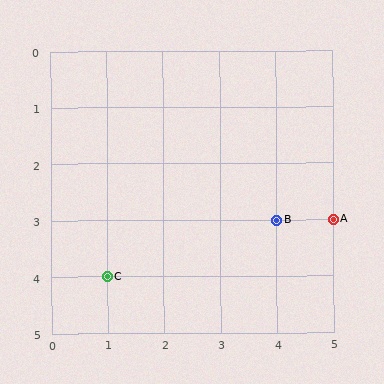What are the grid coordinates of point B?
Point B is at grid coordinates (4, 3).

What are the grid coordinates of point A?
Point A is at grid coordinates (5, 3).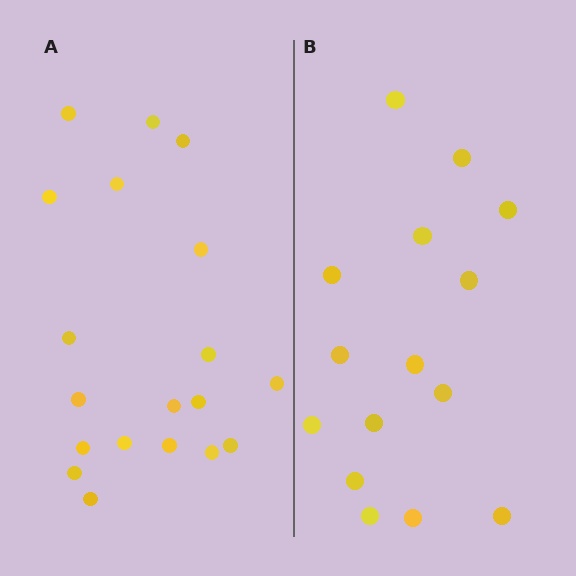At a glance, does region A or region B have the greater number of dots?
Region A (the left region) has more dots.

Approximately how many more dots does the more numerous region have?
Region A has about 4 more dots than region B.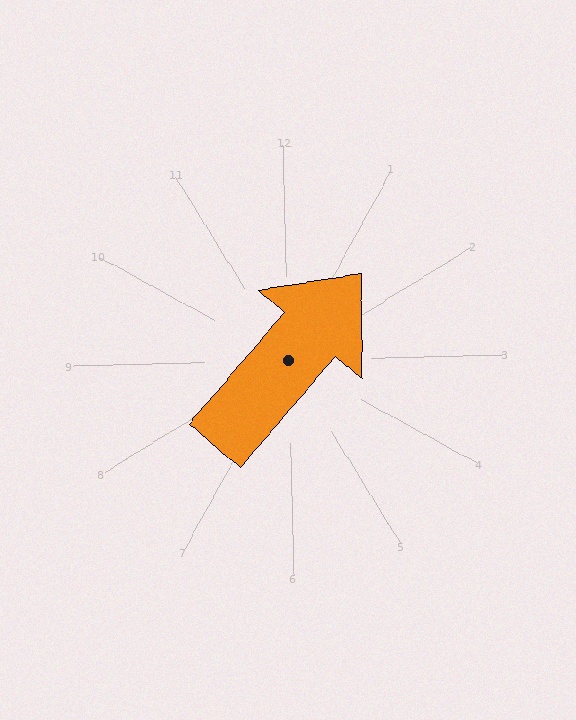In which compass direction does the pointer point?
Northeast.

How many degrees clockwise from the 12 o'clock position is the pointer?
Approximately 42 degrees.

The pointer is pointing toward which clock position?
Roughly 1 o'clock.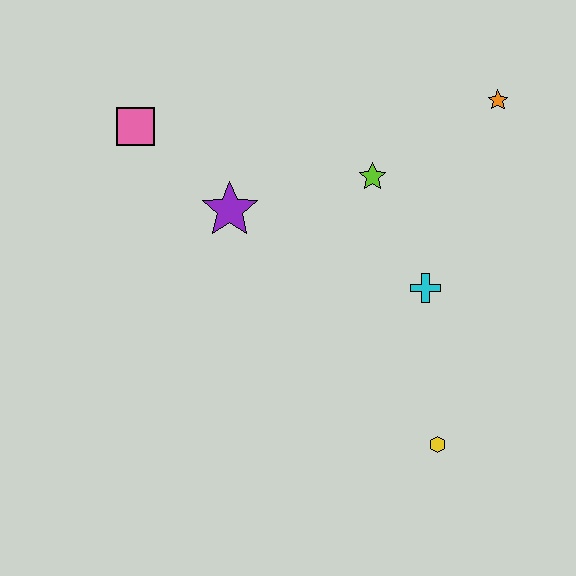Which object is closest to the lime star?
The cyan cross is closest to the lime star.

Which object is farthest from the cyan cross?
The pink square is farthest from the cyan cross.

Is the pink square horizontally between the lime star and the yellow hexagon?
No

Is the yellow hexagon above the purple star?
No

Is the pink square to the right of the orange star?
No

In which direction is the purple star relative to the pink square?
The purple star is to the right of the pink square.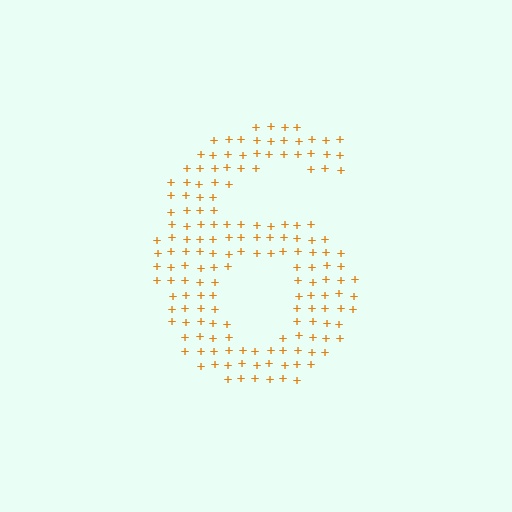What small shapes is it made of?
It is made of small plus signs.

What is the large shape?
The large shape is the digit 6.